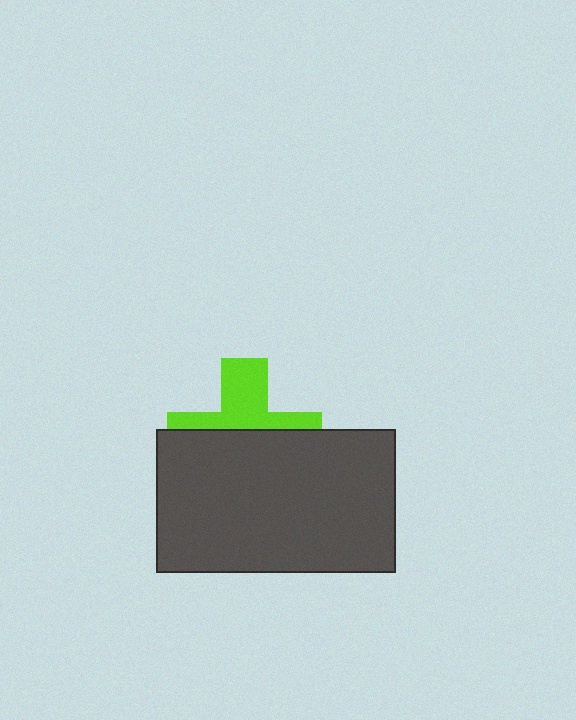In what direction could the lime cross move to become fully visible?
The lime cross could move up. That would shift it out from behind the dark gray rectangle entirely.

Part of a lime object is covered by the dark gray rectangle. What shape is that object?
It is a cross.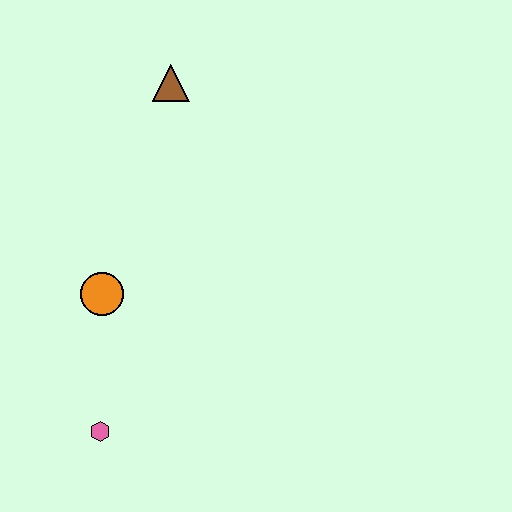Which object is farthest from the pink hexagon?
The brown triangle is farthest from the pink hexagon.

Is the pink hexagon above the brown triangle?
No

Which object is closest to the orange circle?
The pink hexagon is closest to the orange circle.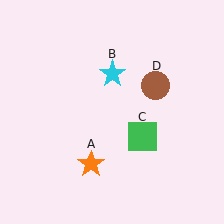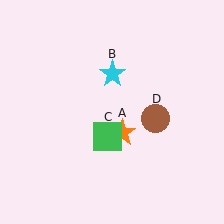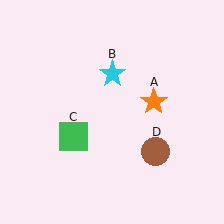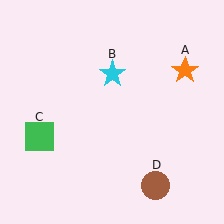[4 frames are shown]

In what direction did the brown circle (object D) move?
The brown circle (object D) moved down.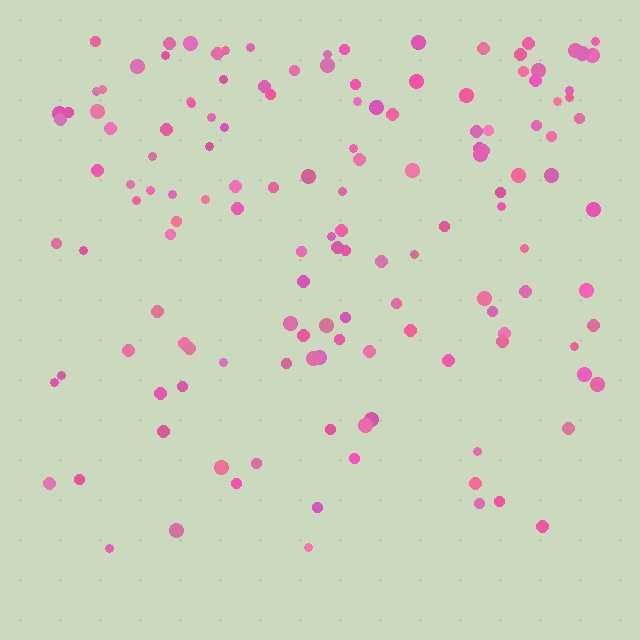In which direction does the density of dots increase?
From bottom to top, with the top side densest.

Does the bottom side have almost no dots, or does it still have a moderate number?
Still a moderate number, just noticeably fewer than the top.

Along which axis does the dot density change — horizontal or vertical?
Vertical.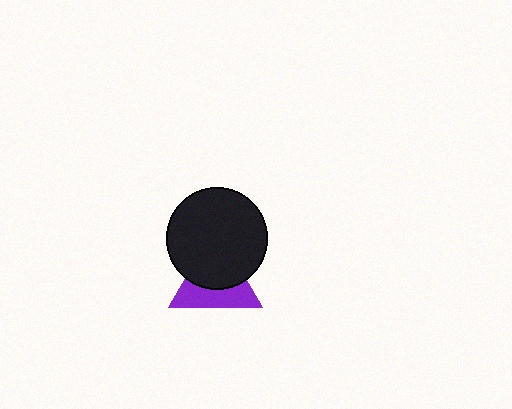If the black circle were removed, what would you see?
You would see the complete purple triangle.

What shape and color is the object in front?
The object in front is a black circle.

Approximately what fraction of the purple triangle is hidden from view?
Roughly 54% of the purple triangle is hidden behind the black circle.